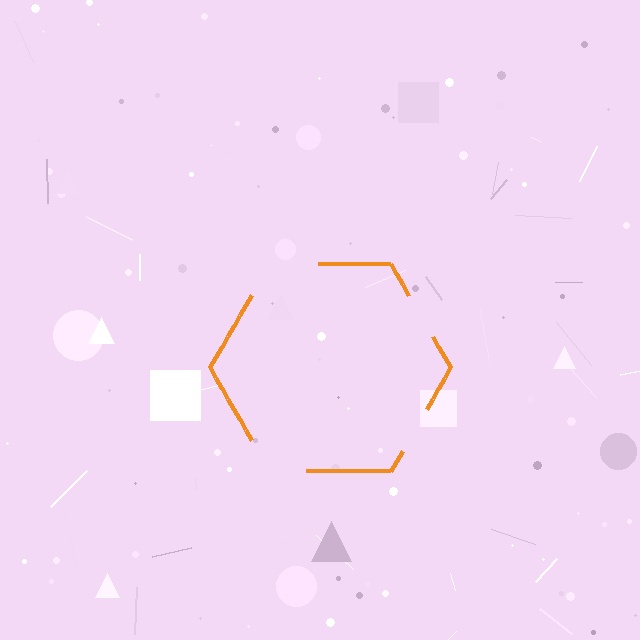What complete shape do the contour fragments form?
The contour fragments form a hexagon.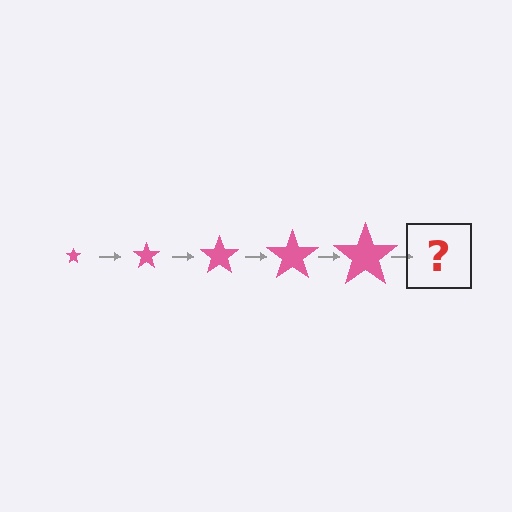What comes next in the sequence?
The next element should be a pink star, larger than the previous one.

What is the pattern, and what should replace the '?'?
The pattern is that the star gets progressively larger each step. The '?' should be a pink star, larger than the previous one.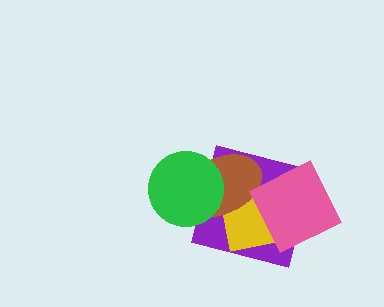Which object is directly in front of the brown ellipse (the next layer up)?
The green circle is directly in front of the brown ellipse.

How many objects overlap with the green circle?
2 objects overlap with the green circle.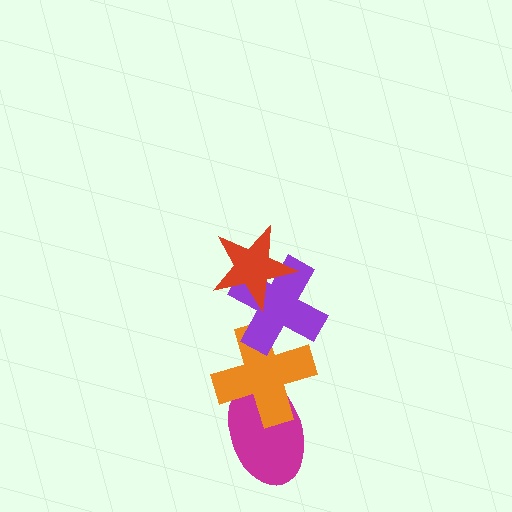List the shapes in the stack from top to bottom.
From top to bottom: the red star, the purple cross, the orange cross, the magenta ellipse.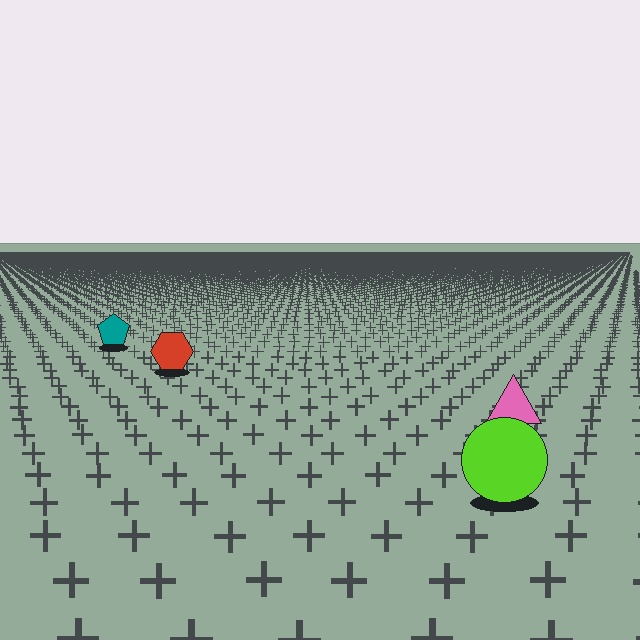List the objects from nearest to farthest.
From nearest to farthest: the lime circle, the pink triangle, the red hexagon, the teal pentagon.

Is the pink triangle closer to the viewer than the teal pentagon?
Yes. The pink triangle is closer — you can tell from the texture gradient: the ground texture is coarser near it.